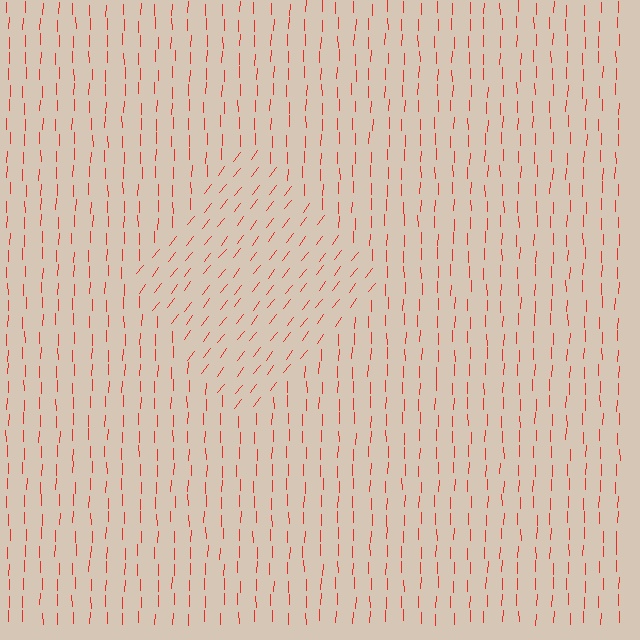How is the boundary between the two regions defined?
The boundary is defined purely by a change in line orientation (approximately 37 degrees difference). All lines are the same color and thickness.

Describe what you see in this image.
The image is filled with small red line segments. A diamond region in the image has lines oriented differently from the surrounding lines, creating a visible texture boundary.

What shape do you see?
I see a diamond.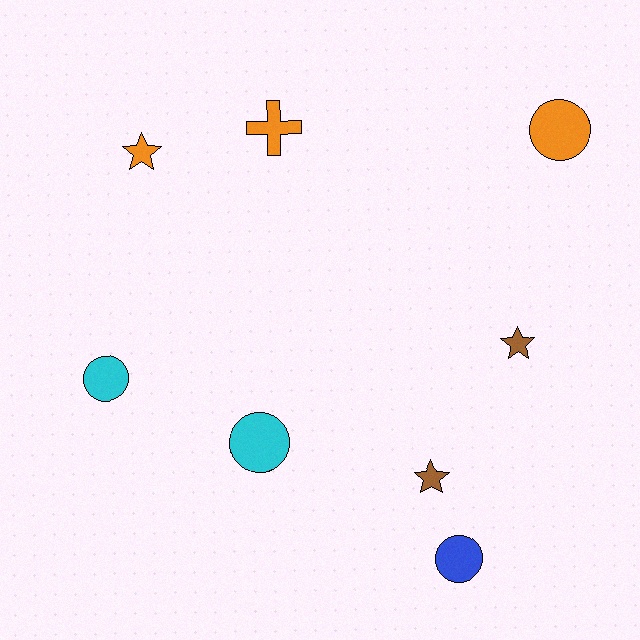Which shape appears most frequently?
Circle, with 4 objects.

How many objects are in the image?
There are 8 objects.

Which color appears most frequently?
Orange, with 3 objects.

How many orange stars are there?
There is 1 orange star.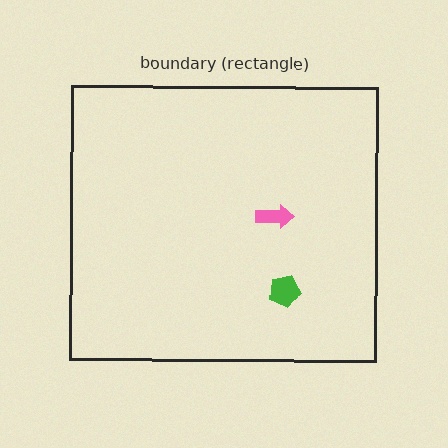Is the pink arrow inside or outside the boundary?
Inside.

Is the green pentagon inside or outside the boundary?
Inside.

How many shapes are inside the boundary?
2 inside, 0 outside.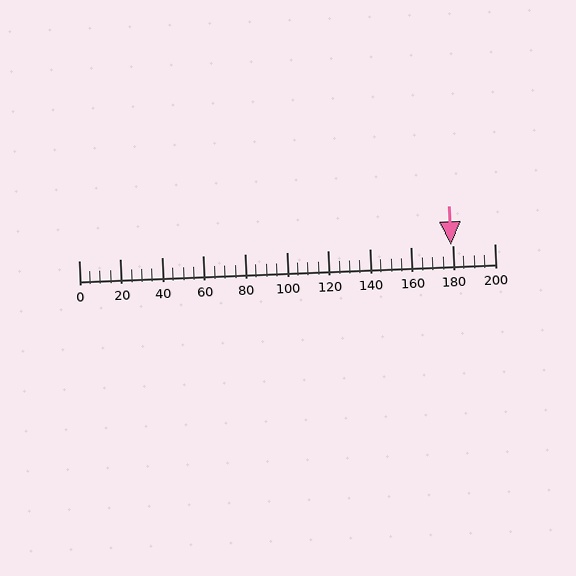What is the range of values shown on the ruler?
The ruler shows values from 0 to 200.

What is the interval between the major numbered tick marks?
The major tick marks are spaced 20 units apart.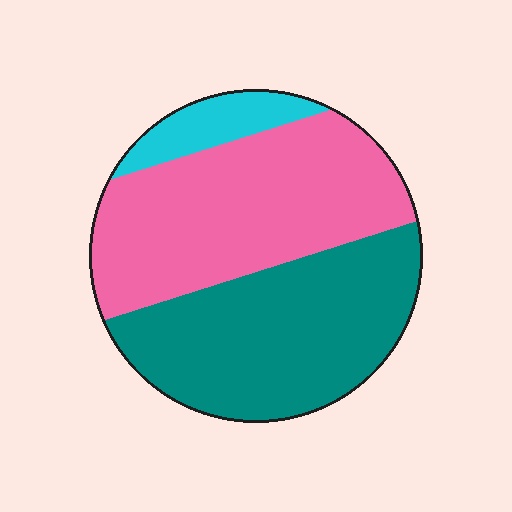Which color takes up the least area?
Cyan, at roughly 10%.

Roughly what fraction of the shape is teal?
Teal takes up between a quarter and a half of the shape.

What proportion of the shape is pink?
Pink covers 46% of the shape.